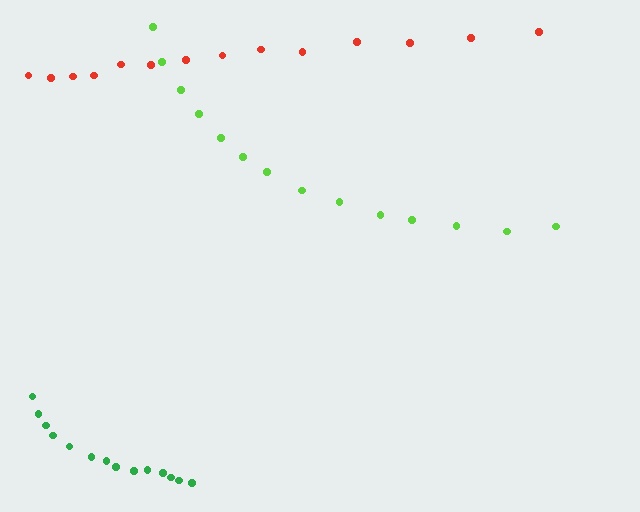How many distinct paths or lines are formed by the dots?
There are 3 distinct paths.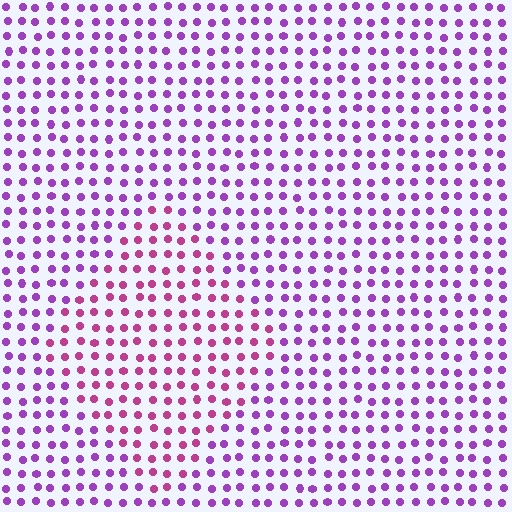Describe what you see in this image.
The image is filled with small purple elements in a uniform arrangement. A diamond-shaped region is visible where the elements are tinted to a slightly different hue, forming a subtle color boundary.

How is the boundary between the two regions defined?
The boundary is defined purely by a slight shift in hue (about 37 degrees). Spacing, size, and orientation are identical on both sides.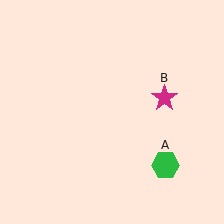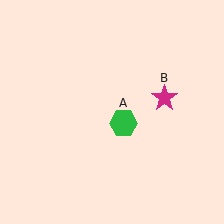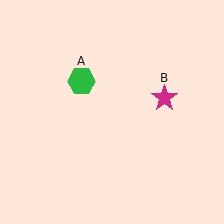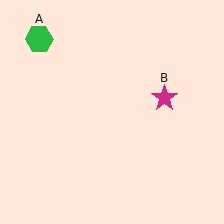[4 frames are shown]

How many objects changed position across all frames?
1 object changed position: green hexagon (object A).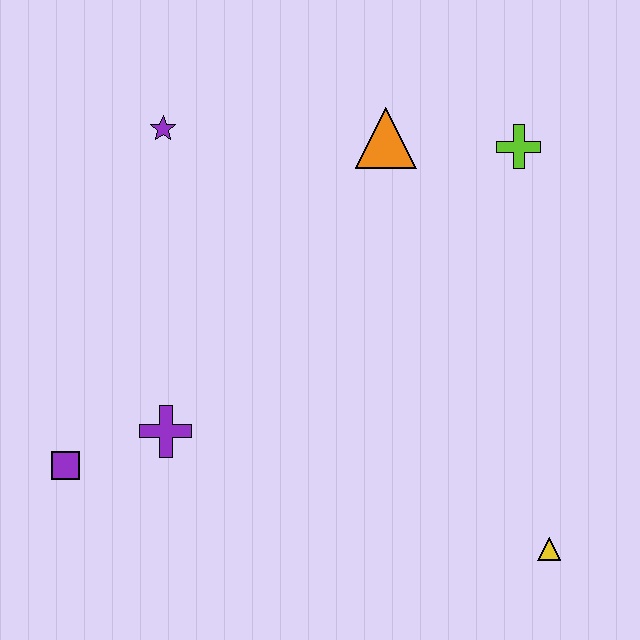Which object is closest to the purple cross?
The purple square is closest to the purple cross.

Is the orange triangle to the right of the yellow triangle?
No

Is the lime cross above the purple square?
Yes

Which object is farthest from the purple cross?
The lime cross is farthest from the purple cross.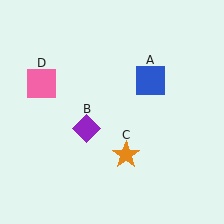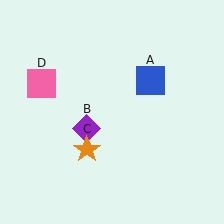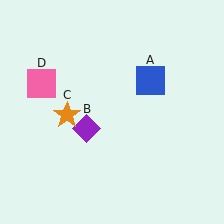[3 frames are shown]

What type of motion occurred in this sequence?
The orange star (object C) rotated clockwise around the center of the scene.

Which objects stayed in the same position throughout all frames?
Blue square (object A) and purple diamond (object B) and pink square (object D) remained stationary.